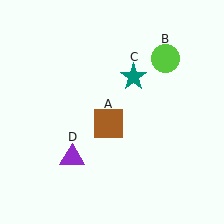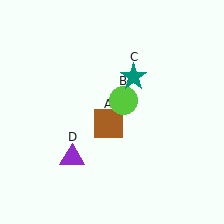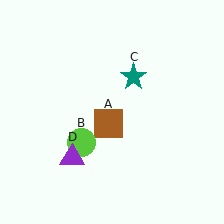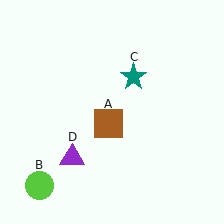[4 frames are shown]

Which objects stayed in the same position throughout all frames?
Brown square (object A) and teal star (object C) and purple triangle (object D) remained stationary.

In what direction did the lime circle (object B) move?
The lime circle (object B) moved down and to the left.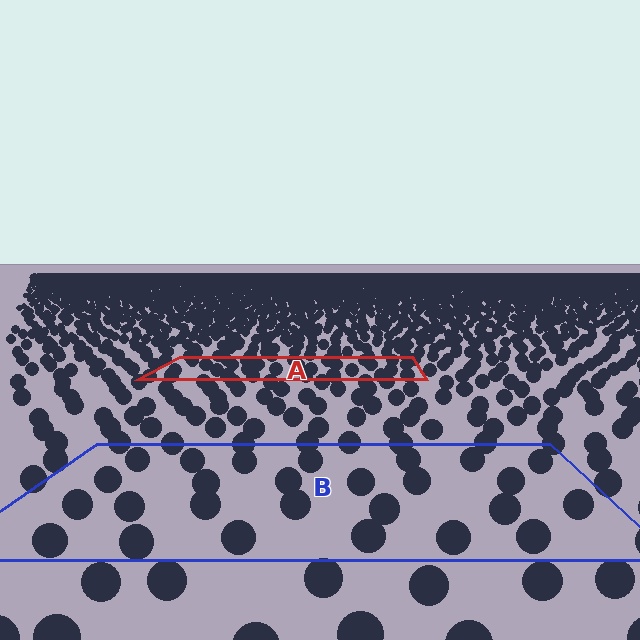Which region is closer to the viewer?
Region B is closer. The texture elements there are larger and more spread out.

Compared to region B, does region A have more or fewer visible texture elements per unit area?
Region A has more texture elements per unit area — they are packed more densely because it is farther away.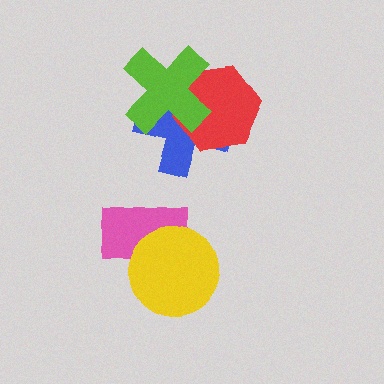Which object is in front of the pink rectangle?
The yellow circle is in front of the pink rectangle.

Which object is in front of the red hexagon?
The lime cross is in front of the red hexagon.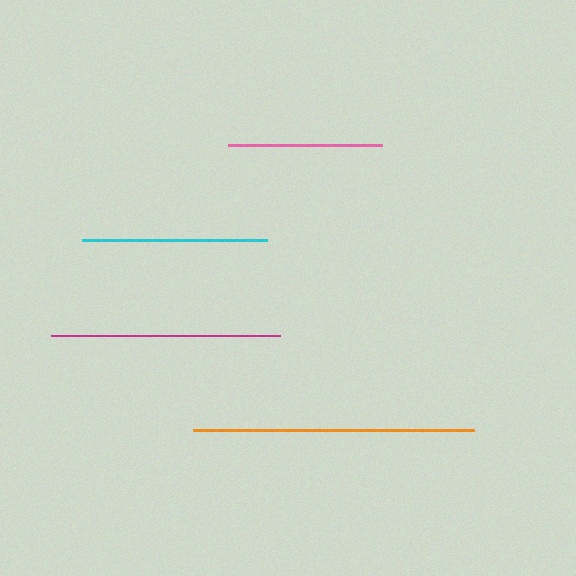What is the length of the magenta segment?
The magenta segment is approximately 228 pixels long.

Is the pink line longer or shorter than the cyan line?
The cyan line is longer than the pink line.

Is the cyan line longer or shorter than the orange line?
The orange line is longer than the cyan line.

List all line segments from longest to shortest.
From longest to shortest: orange, magenta, cyan, pink.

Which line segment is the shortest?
The pink line is the shortest at approximately 154 pixels.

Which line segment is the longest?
The orange line is the longest at approximately 282 pixels.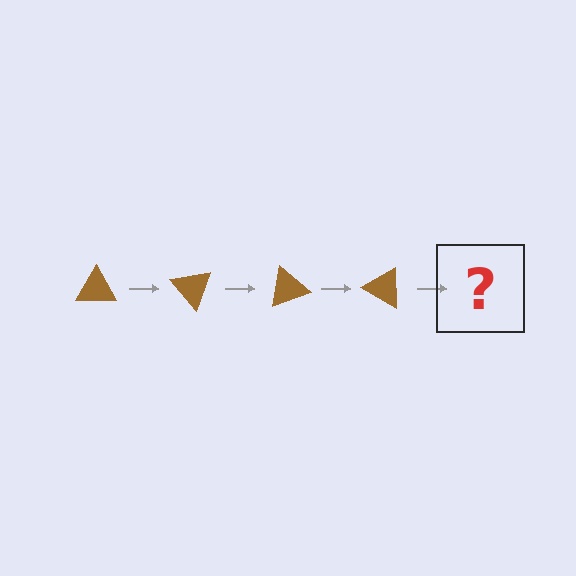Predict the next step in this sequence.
The next step is a brown triangle rotated 200 degrees.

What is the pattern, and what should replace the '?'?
The pattern is that the triangle rotates 50 degrees each step. The '?' should be a brown triangle rotated 200 degrees.